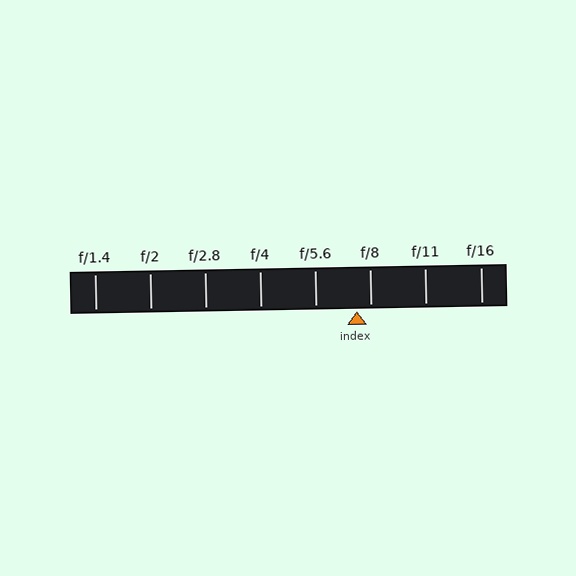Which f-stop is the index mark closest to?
The index mark is closest to f/8.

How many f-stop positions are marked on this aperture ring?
There are 8 f-stop positions marked.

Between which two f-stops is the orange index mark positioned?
The index mark is between f/5.6 and f/8.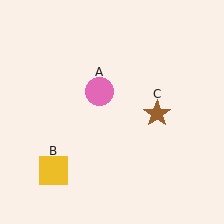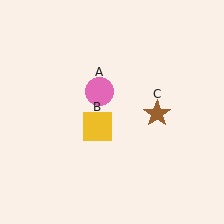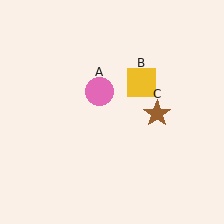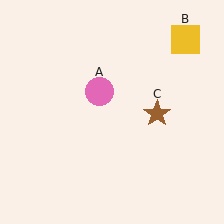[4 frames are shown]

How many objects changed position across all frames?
1 object changed position: yellow square (object B).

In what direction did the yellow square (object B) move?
The yellow square (object B) moved up and to the right.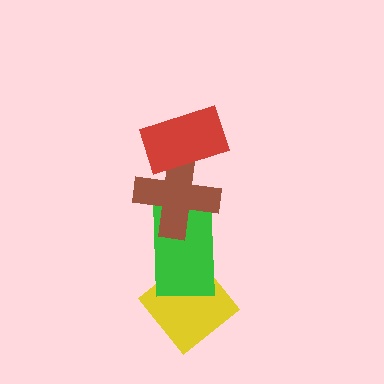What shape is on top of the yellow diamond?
The green rectangle is on top of the yellow diamond.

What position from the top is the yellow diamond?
The yellow diamond is 4th from the top.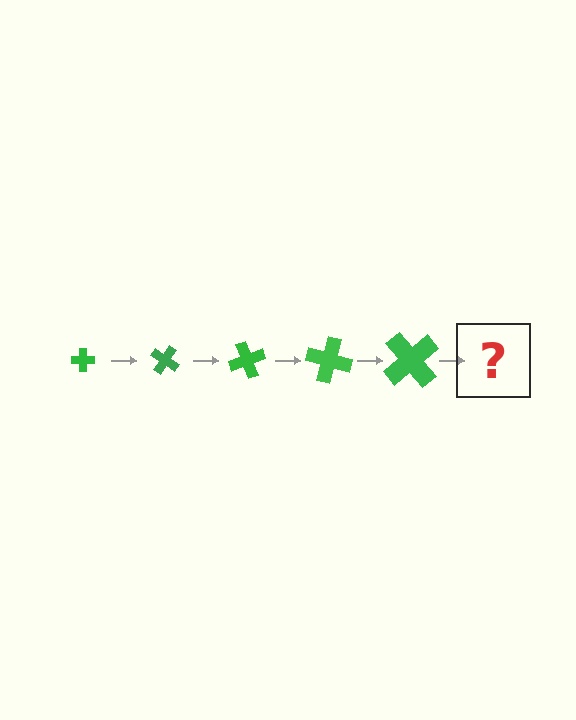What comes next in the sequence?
The next element should be a cross, larger than the previous one and rotated 175 degrees from the start.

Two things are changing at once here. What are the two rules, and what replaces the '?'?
The two rules are that the cross grows larger each step and it rotates 35 degrees each step. The '?' should be a cross, larger than the previous one and rotated 175 degrees from the start.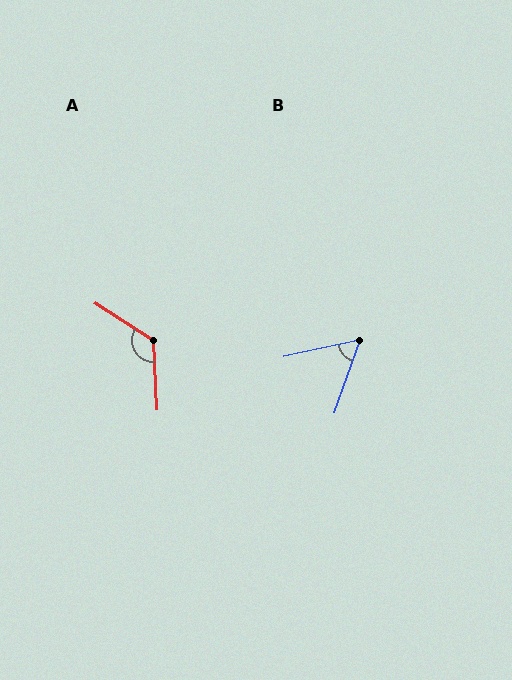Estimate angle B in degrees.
Approximately 58 degrees.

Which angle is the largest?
A, at approximately 126 degrees.